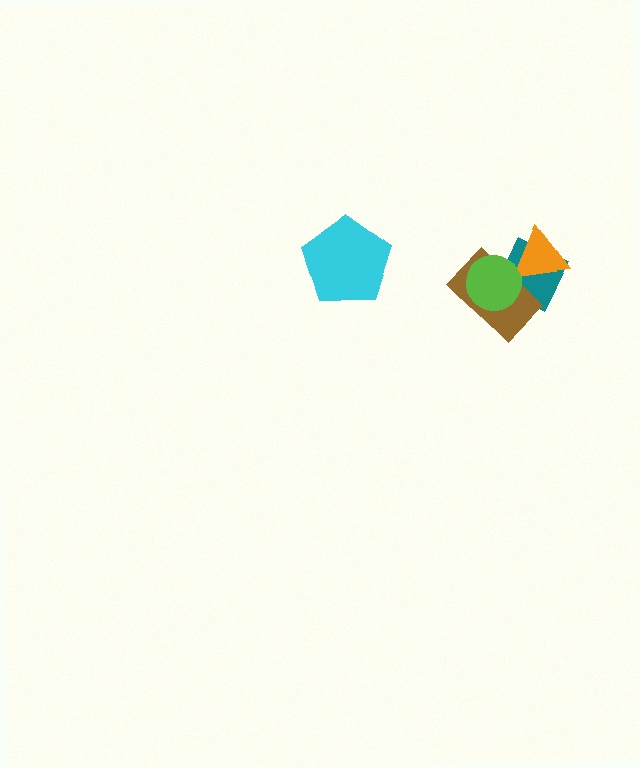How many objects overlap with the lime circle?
3 objects overlap with the lime circle.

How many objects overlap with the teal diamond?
3 objects overlap with the teal diamond.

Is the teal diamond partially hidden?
Yes, it is partially covered by another shape.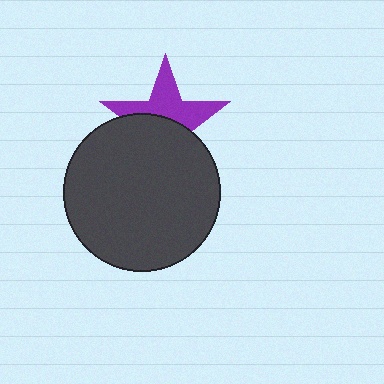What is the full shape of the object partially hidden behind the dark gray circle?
The partially hidden object is a purple star.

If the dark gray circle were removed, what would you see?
You would see the complete purple star.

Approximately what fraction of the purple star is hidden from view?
Roughly 52% of the purple star is hidden behind the dark gray circle.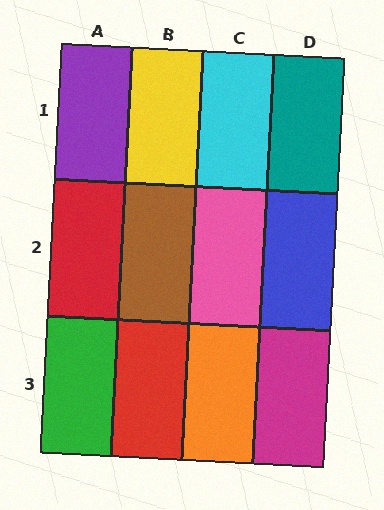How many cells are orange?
1 cell is orange.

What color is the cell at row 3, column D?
Magenta.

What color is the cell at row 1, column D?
Teal.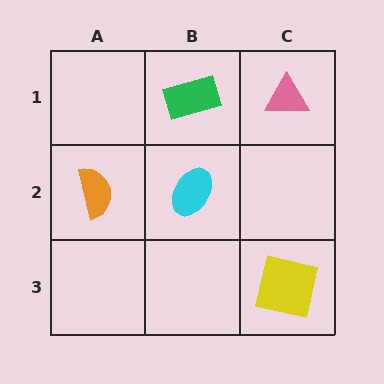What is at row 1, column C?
A pink triangle.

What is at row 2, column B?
A cyan ellipse.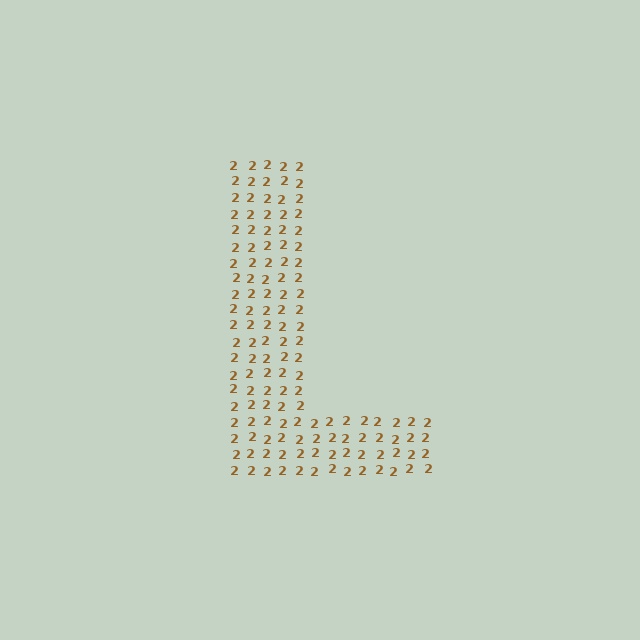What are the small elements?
The small elements are digit 2's.